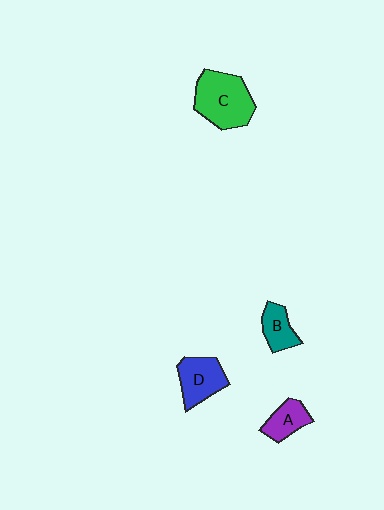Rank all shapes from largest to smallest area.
From largest to smallest: C (green), D (blue), A (purple), B (teal).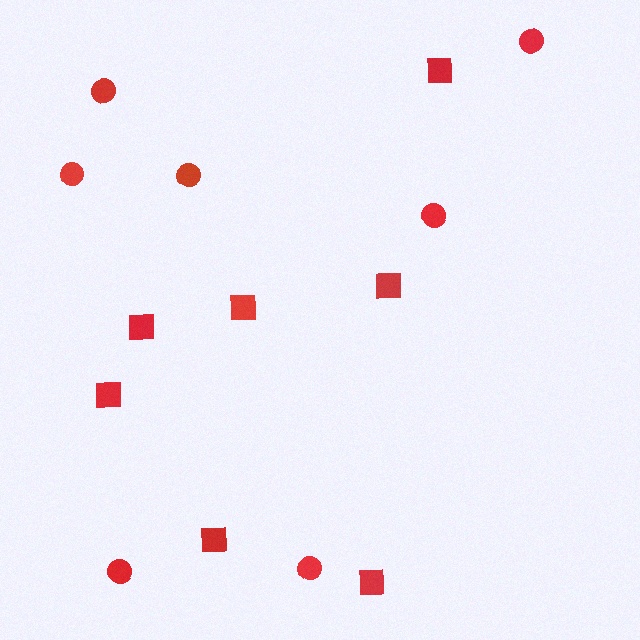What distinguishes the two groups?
There are 2 groups: one group of circles (7) and one group of squares (7).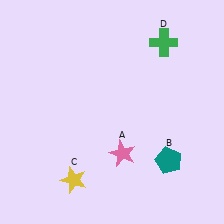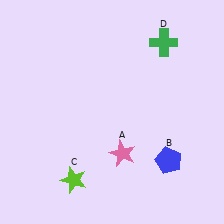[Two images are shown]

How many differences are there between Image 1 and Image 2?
There are 2 differences between the two images.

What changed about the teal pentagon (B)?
In Image 1, B is teal. In Image 2, it changed to blue.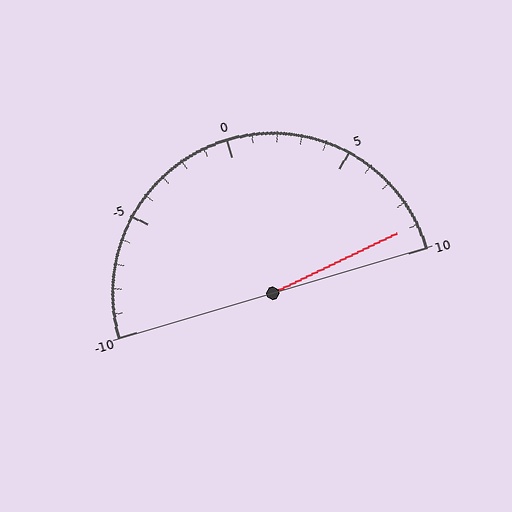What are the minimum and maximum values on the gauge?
The gauge ranges from -10 to 10.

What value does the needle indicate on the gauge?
The needle indicates approximately 9.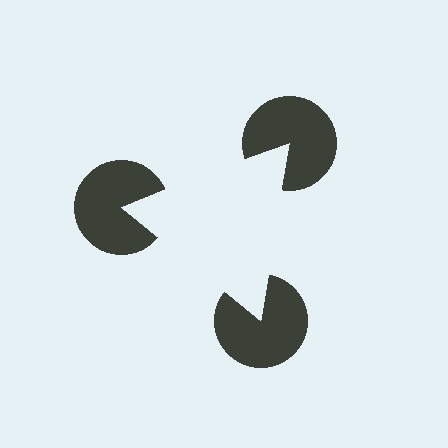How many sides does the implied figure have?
3 sides.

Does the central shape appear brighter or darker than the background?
It typically appears slightly brighter than the background, even though no actual brightness change is drawn.